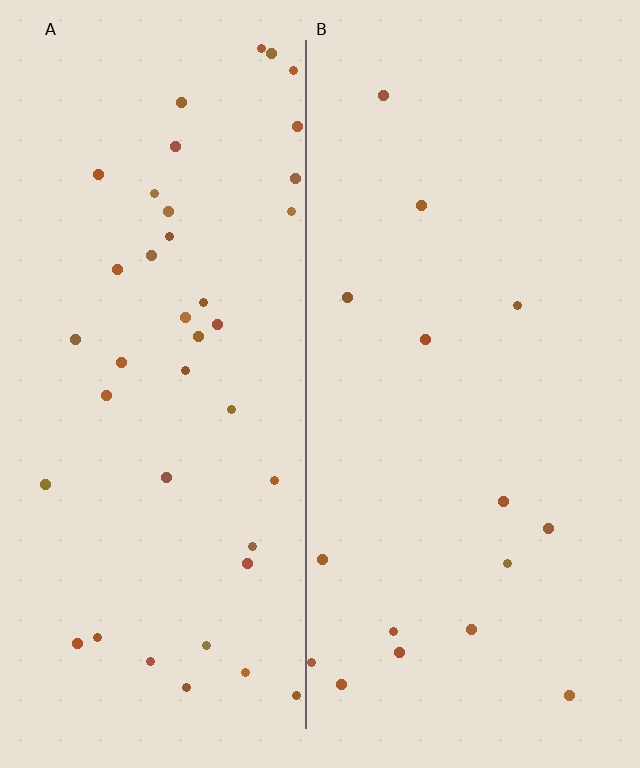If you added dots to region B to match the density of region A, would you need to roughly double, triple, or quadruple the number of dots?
Approximately triple.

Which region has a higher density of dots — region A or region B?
A (the left).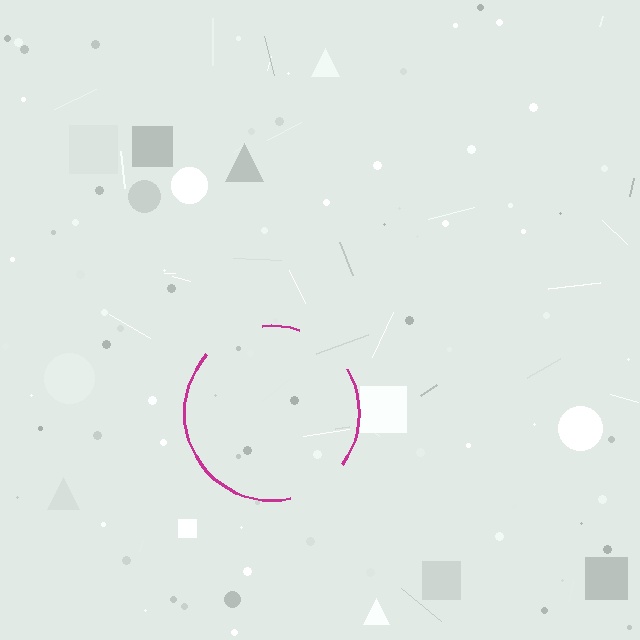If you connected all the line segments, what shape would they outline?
They would outline a circle.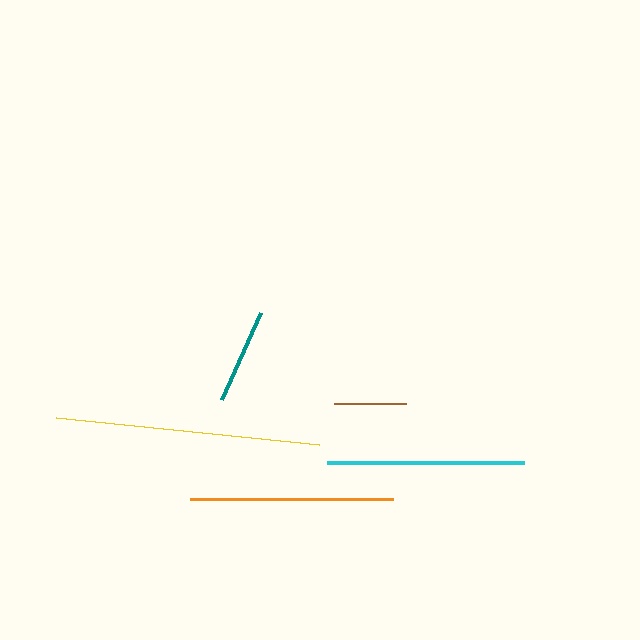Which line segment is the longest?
The yellow line is the longest at approximately 264 pixels.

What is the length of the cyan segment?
The cyan segment is approximately 197 pixels long.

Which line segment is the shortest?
The brown line is the shortest at approximately 72 pixels.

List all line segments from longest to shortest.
From longest to shortest: yellow, orange, cyan, teal, brown.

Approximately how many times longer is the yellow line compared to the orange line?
The yellow line is approximately 1.3 times the length of the orange line.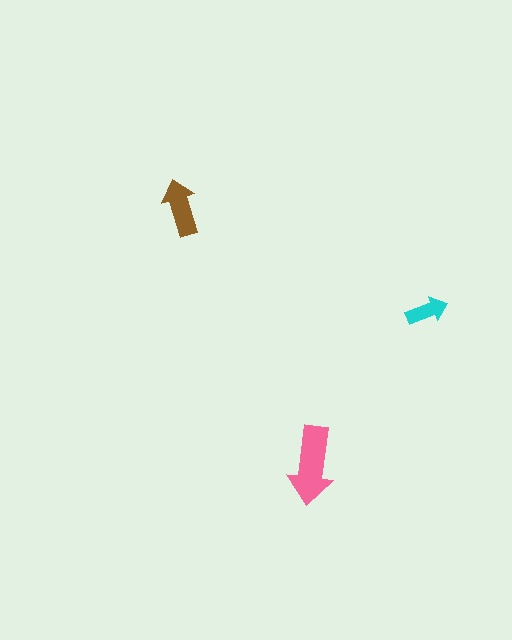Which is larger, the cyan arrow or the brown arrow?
The brown one.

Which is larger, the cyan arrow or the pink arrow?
The pink one.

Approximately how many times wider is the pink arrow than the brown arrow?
About 1.5 times wider.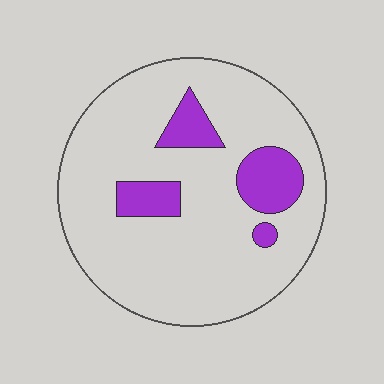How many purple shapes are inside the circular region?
4.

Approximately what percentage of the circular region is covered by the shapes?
Approximately 15%.